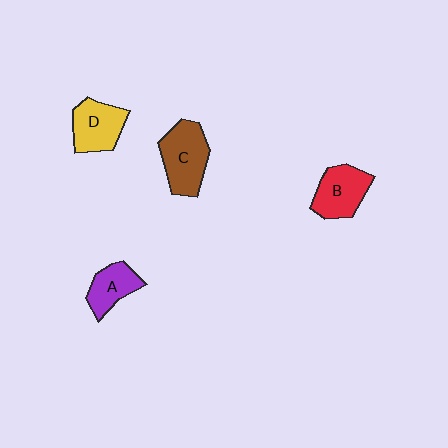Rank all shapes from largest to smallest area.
From largest to smallest: C (brown), B (red), D (yellow), A (purple).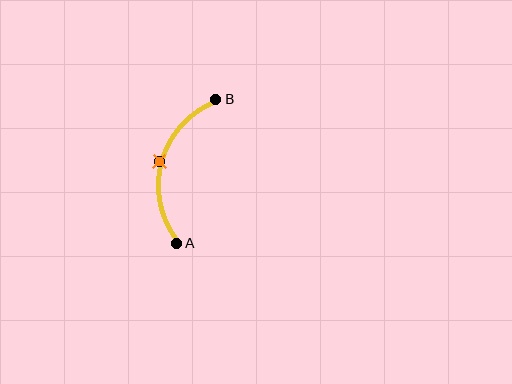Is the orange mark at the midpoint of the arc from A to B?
Yes. The orange mark lies on the arc at equal arc-length from both A and B — it is the arc midpoint.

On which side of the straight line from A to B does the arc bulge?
The arc bulges to the left of the straight line connecting A and B.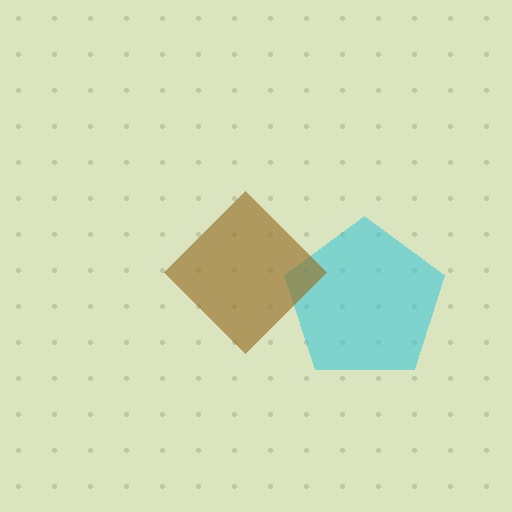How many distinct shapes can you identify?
There are 2 distinct shapes: a cyan pentagon, a brown diamond.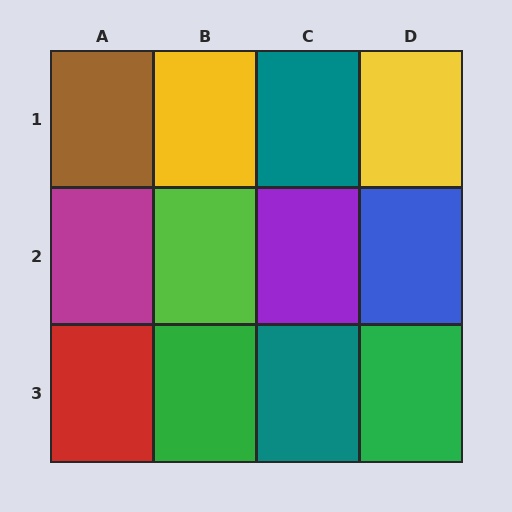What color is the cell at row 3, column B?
Green.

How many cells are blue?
1 cell is blue.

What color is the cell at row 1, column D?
Yellow.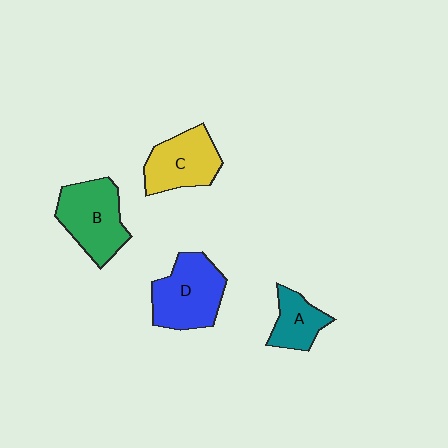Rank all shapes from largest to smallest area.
From largest to smallest: D (blue), B (green), C (yellow), A (teal).